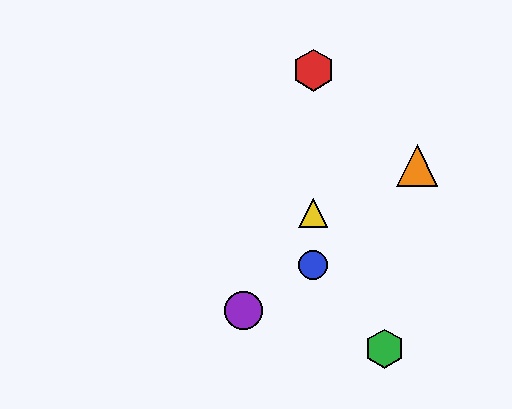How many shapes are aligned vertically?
3 shapes (the red hexagon, the blue circle, the yellow triangle) are aligned vertically.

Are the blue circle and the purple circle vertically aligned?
No, the blue circle is at x≈313 and the purple circle is at x≈243.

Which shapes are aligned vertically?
The red hexagon, the blue circle, the yellow triangle are aligned vertically.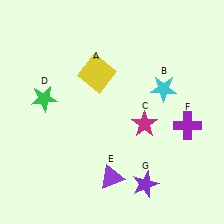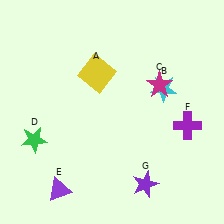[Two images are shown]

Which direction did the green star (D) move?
The green star (D) moved down.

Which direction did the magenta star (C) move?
The magenta star (C) moved up.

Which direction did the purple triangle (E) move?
The purple triangle (E) moved left.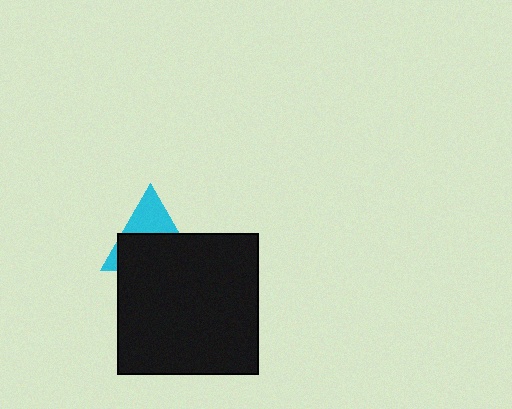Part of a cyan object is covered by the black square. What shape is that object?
It is a triangle.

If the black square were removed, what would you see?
You would see the complete cyan triangle.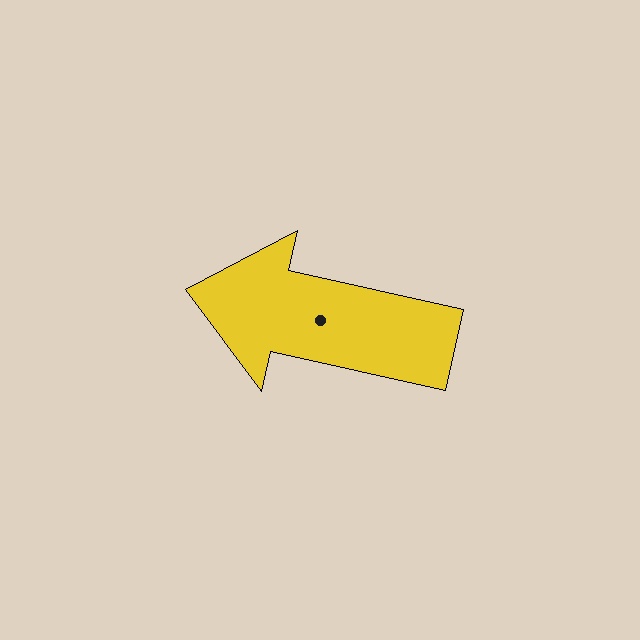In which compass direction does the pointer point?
West.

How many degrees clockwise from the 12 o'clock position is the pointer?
Approximately 283 degrees.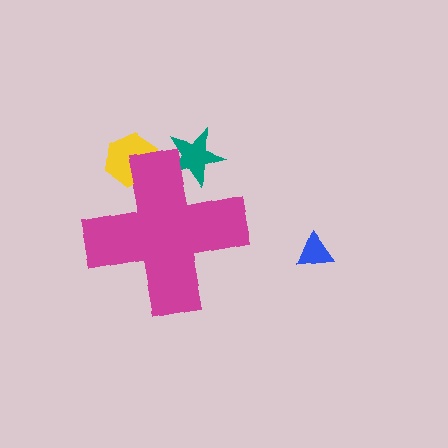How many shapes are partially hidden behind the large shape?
2 shapes are partially hidden.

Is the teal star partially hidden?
Yes, the teal star is partially hidden behind the magenta cross.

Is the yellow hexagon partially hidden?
Yes, the yellow hexagon is partially hidden behind the magenta cross.